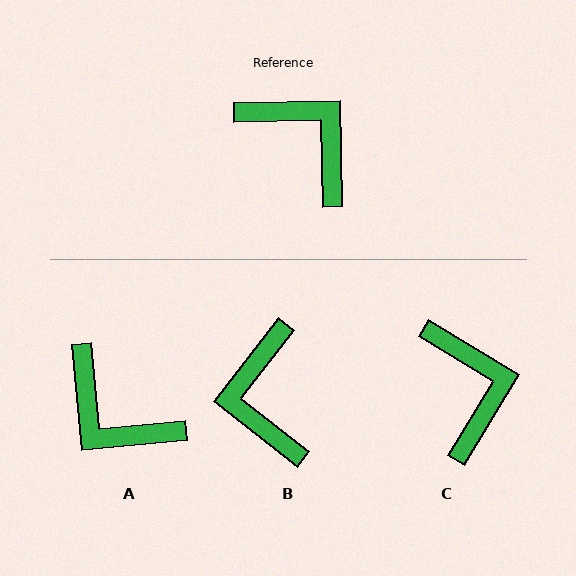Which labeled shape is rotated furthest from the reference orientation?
A, about 176 degrees away.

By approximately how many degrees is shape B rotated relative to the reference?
Approximately 141 degrees counter-clockwise.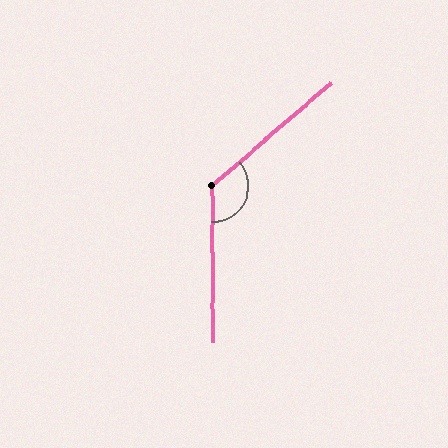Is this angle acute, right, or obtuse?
It is obtuse.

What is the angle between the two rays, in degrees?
Approximately 131 degrees.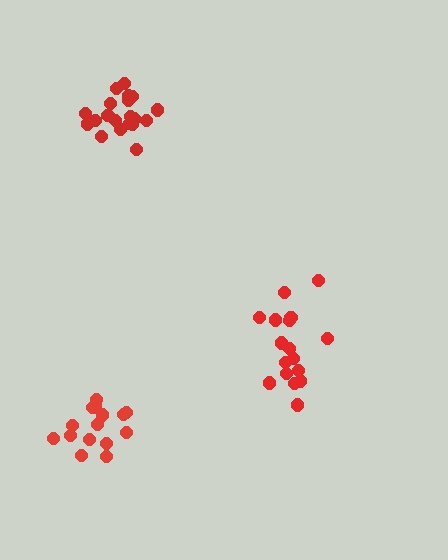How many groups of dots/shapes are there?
There are 3 groups.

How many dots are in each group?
Group 1: 17 dots, Group 2: 20 dots, Group 3: 15 dots (52 total).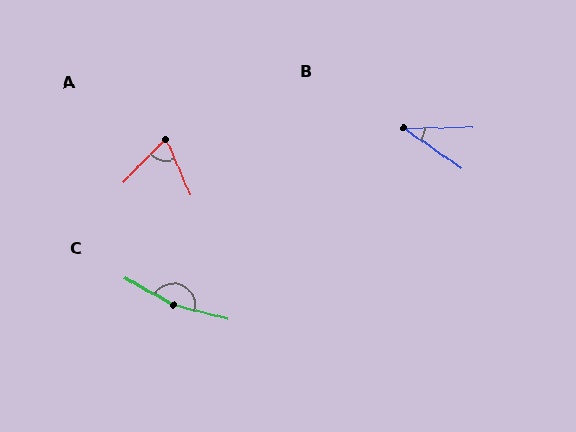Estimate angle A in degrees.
Approximately 68 degrees.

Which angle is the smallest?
B, at approximately 35 degrees.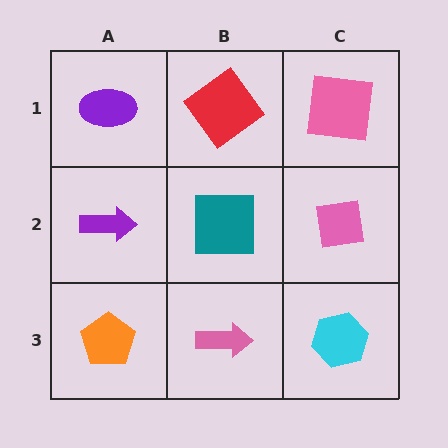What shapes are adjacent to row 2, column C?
A pink square (row 1, column C), a cyan hexagon (row 3, column C), a teal square (row 2, column B).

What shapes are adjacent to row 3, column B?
A teal square (row 2, column B), an orange pentagon (row 3, column A), a cyan hexagon (row 3, column C).